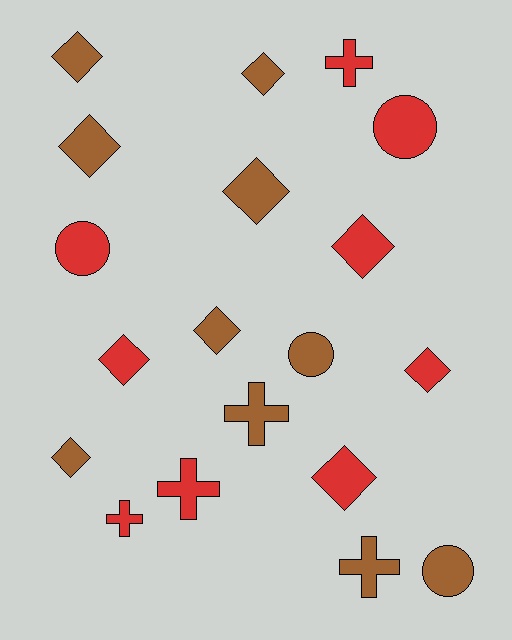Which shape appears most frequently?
Diamond, with 10 objects.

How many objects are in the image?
There are 19 objects.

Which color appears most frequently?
Brown, with 10 objects.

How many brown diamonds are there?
There are 6 brown diamonds.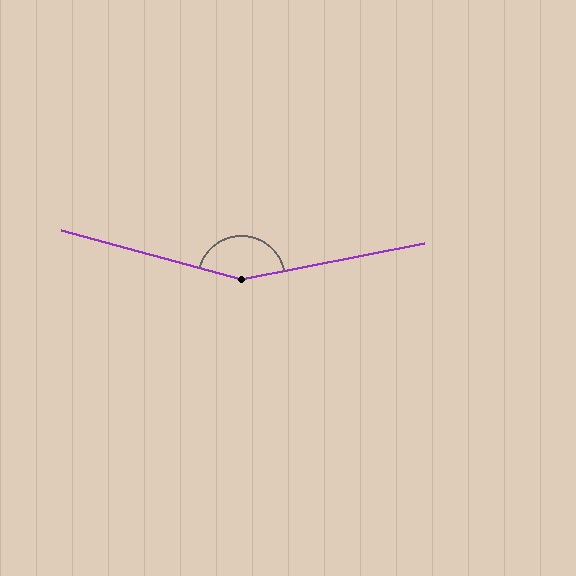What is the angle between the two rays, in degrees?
Approximately 153 degrees.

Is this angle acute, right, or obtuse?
It is obtuse.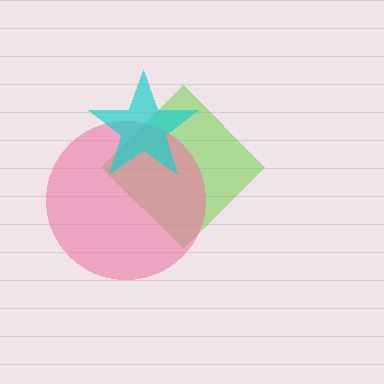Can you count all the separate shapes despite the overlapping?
Yes, there are 3 separate shapes.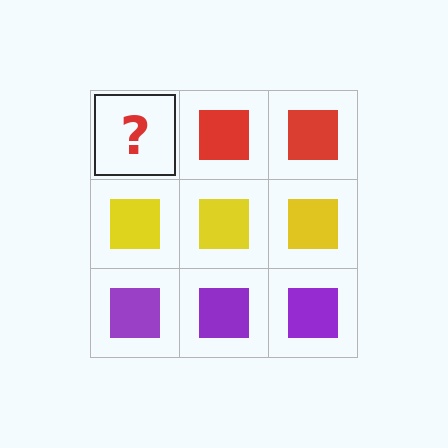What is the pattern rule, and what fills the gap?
The rule is that each row has a consistent color. The gap should be filled with a red square.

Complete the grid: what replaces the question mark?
The question mark should be replaced with a red square.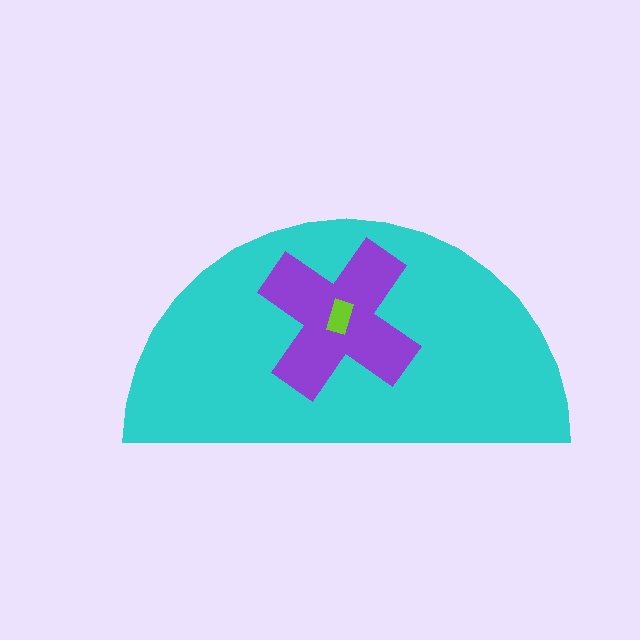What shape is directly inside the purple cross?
The lime rectangle.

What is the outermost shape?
The cyan semicircle.